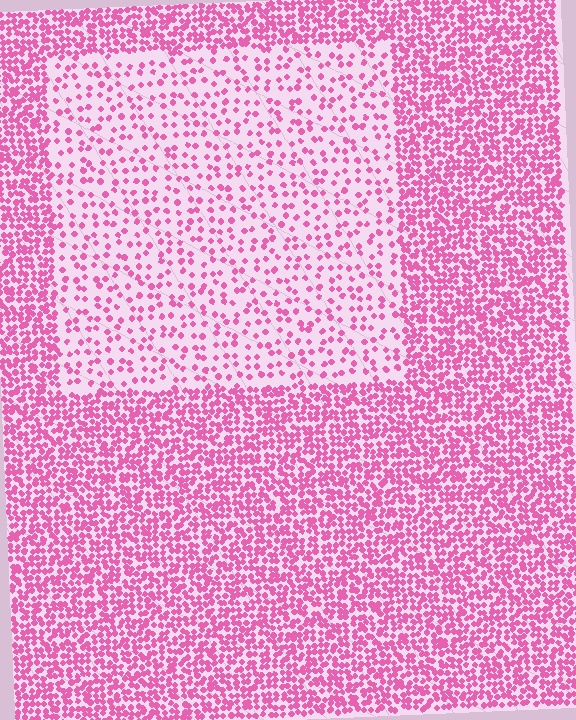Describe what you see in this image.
The image contains small pink elements arranged at two different densities. A rectangle-shaped region is visible where the elements are less densely packed than the surrounding area.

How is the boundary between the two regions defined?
The boundary is defined by a change in element density (approximately 2.5x ratio). All elements are the same color, size, and shape.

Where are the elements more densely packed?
The elements are more densely packed outside the rectangle boundary.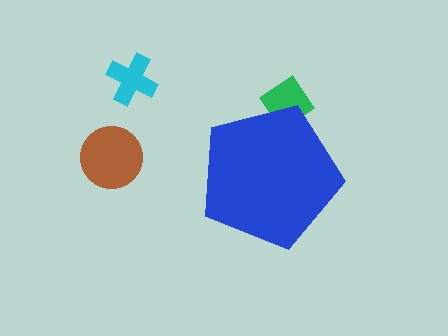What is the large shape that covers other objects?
A blue pentagon.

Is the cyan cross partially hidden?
No, the cyan cross is fully visible.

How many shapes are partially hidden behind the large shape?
1 shape is partially hidden.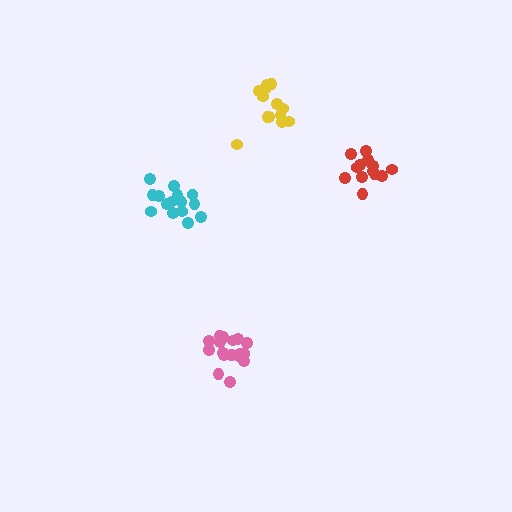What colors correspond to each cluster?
The clusters are colored: yellow, pink, red, cyan.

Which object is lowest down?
The pink cluster is bottommost.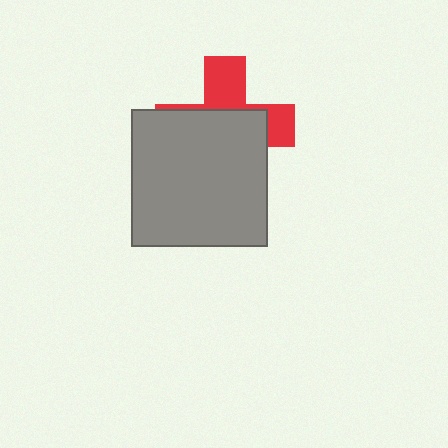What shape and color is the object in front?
The object in front is a gray square.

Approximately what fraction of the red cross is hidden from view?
Roughly 62% of the red cross is hidden behind the gray square.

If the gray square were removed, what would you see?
You would see the complete red cross.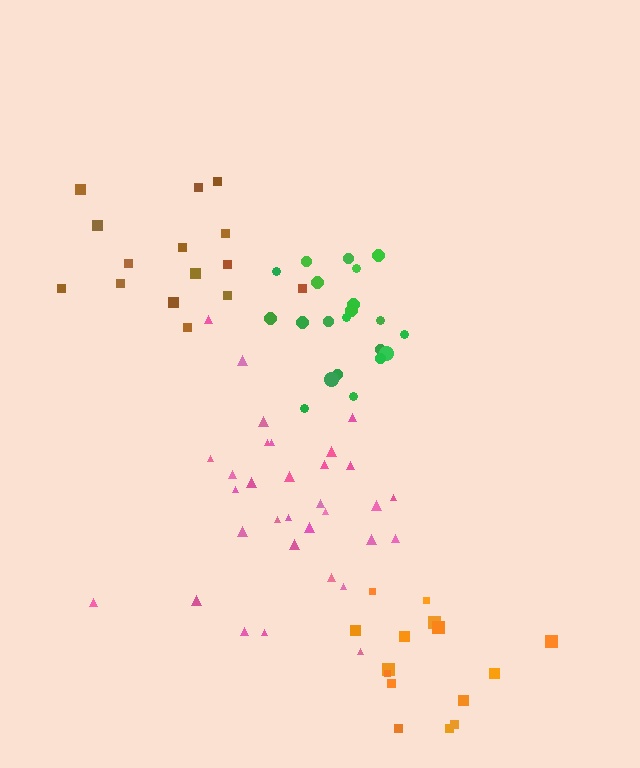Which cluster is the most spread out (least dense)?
Brown.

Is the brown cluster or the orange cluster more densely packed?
Orange.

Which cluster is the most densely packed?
Green.